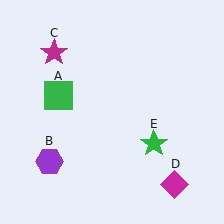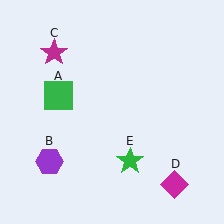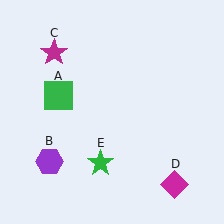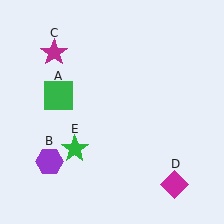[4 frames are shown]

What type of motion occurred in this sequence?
The green star (object E) rotated clockwise around the center of the scene.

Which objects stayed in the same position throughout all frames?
Green square (object A) and purple hexagon (object B) and magenta star (object C) and magenta diamond (object D) remained stationary.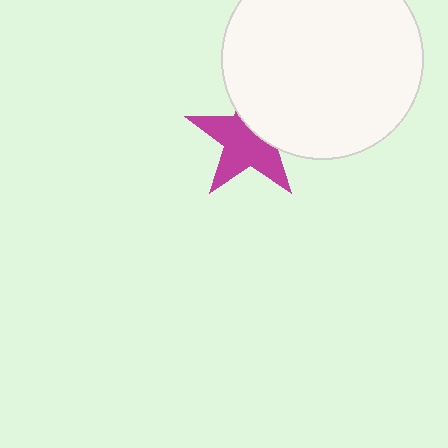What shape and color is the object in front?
The object in front is a white circle.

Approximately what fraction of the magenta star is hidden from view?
Roughly 38% of the magenta star is hidden behind the white circle.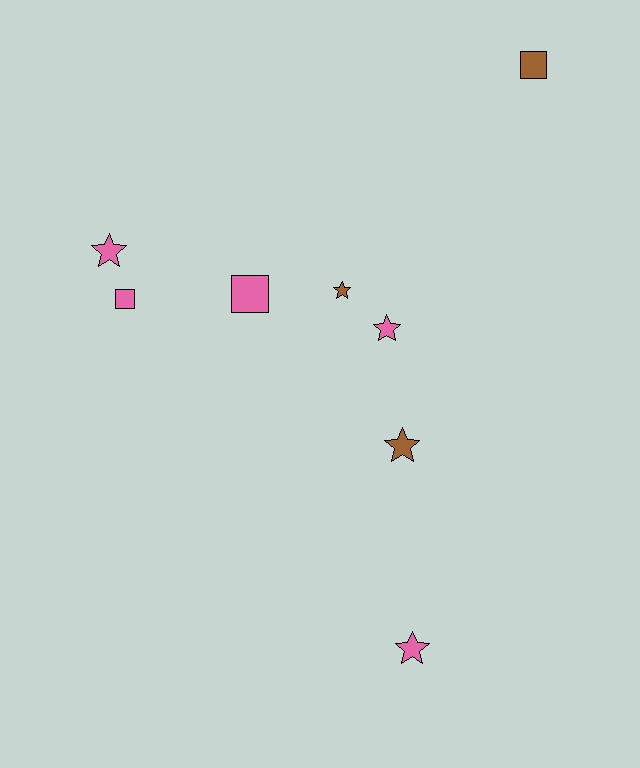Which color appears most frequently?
Pink, with 5 objects.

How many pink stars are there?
There are 3 pink stars.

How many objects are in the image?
There are 8 objects.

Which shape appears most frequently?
Star, with 5 objects.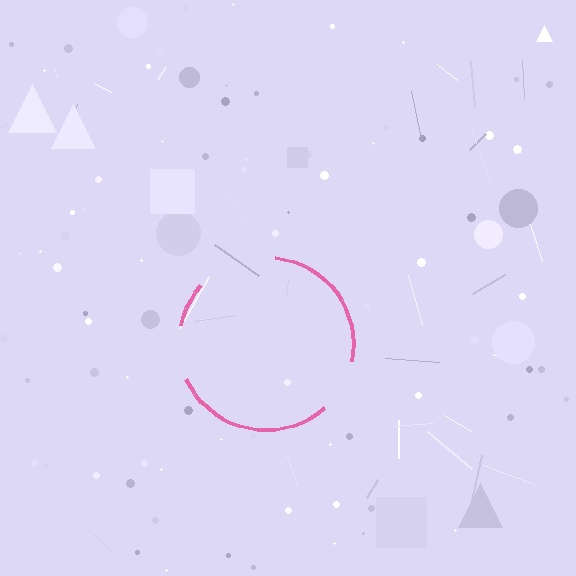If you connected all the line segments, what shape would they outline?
They would outline a circle.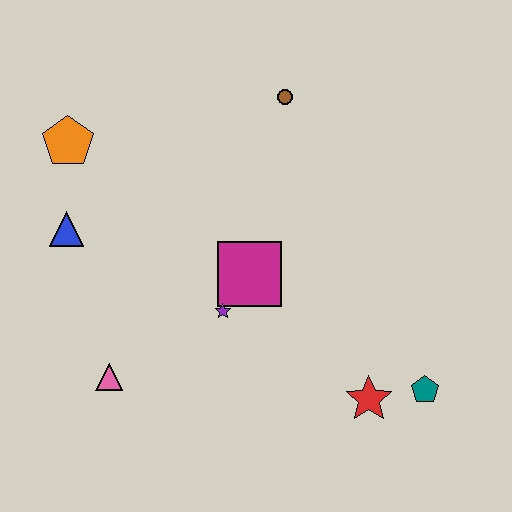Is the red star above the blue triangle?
No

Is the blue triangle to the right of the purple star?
No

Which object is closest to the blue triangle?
The orange pentagon is closest to the blue triangle.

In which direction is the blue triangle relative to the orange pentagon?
The blue triangle is below the orange pentagon.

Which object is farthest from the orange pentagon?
The teal pentagon is farthest from the orange pentagon.